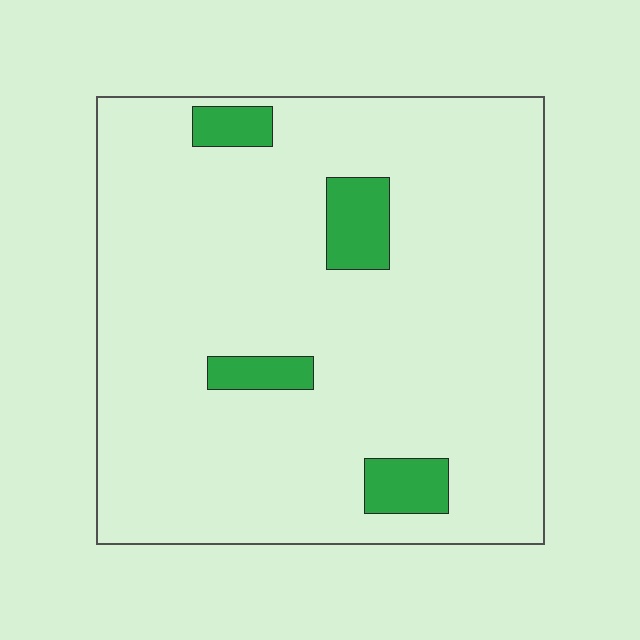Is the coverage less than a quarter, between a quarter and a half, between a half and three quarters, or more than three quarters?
Less than a quarter.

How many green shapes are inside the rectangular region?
4.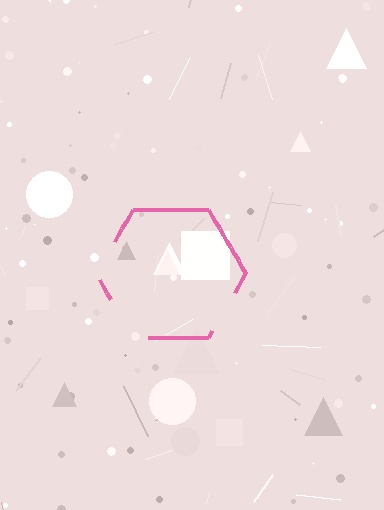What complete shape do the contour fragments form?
The contour fragments form a hexagon.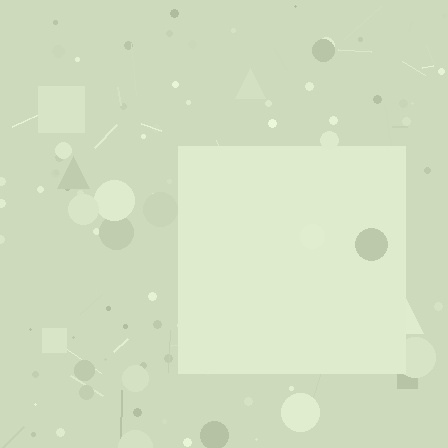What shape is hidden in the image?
A square is hidden in the image.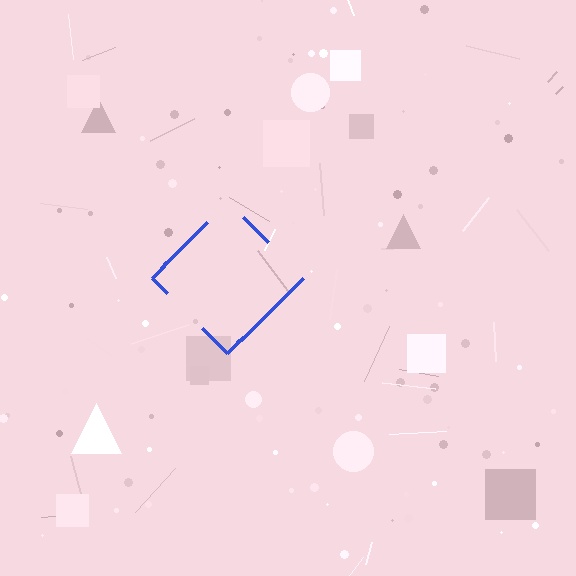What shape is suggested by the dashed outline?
The dashed outline suggests a diamond.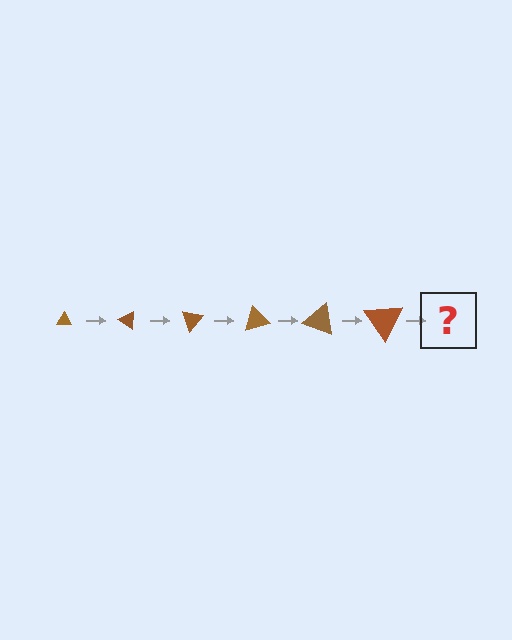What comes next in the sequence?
The next element should be a triangle, larger than the previous one and rotated 210 degrees from the start.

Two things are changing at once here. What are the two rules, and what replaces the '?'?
The two rules are that the triangle grows larger each step and it rotates 35 degrees each step. The '?' should be a triangle, larger than the previous one and rotated 210 degrees from the start.